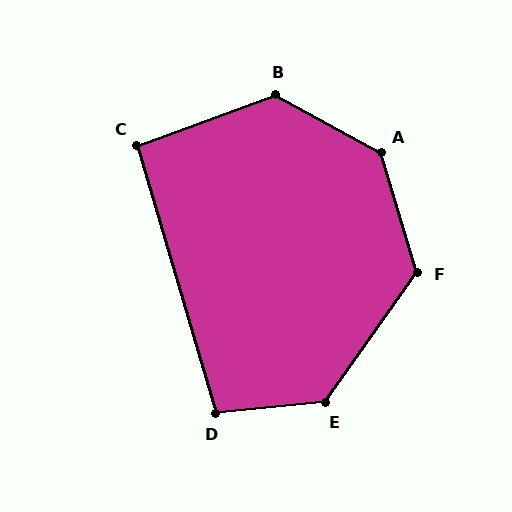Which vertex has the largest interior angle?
A, at approximately 135 degrees.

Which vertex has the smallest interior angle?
C, at approximately 94 degrees.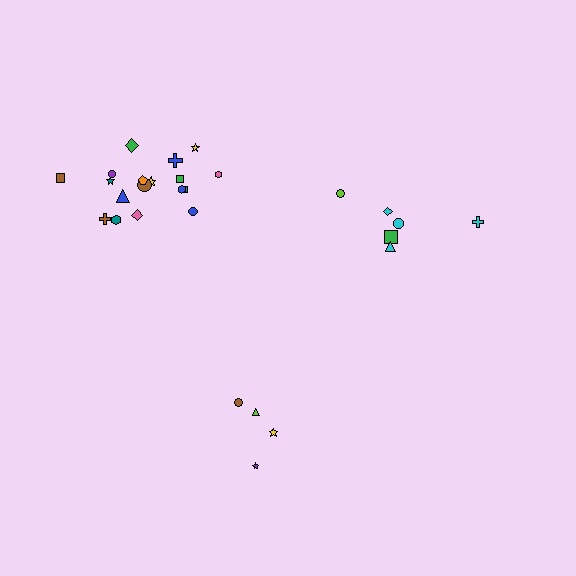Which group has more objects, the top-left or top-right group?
The top-left group.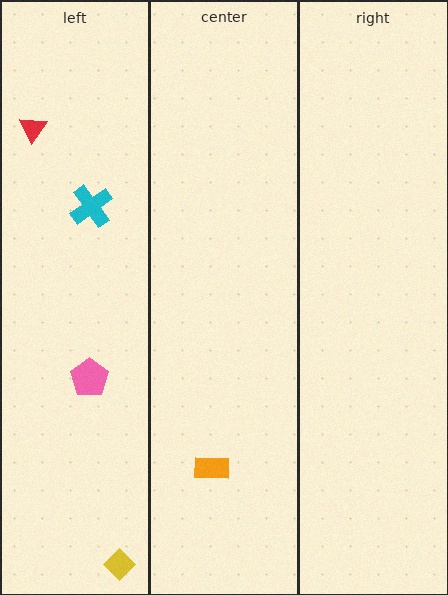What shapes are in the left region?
The cyan cross, the red triangle, the yellow diamond, the pink pentagon.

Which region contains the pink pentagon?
The left region.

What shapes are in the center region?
The orange rectangle.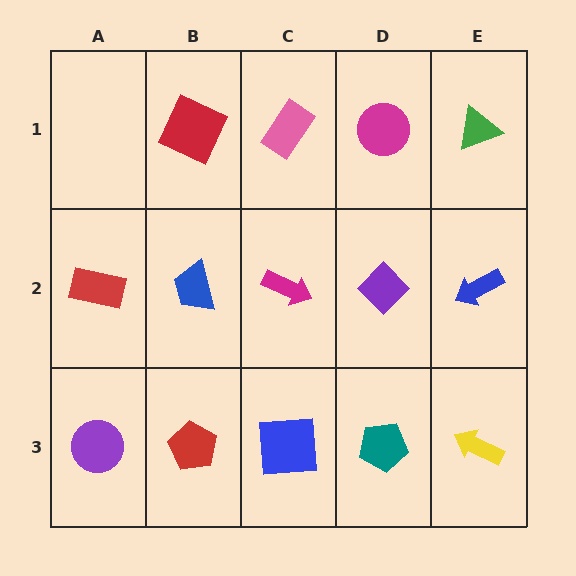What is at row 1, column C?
A pink rectangle.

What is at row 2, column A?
A red rectangle.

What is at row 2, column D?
A purple diamond.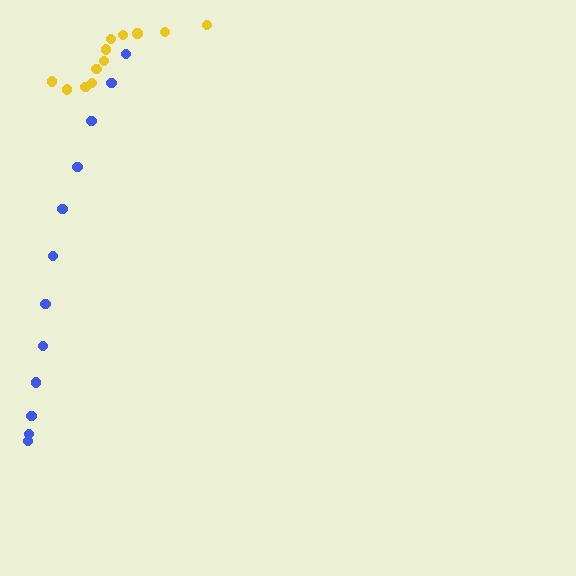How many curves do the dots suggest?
There are 2 distinct paths.